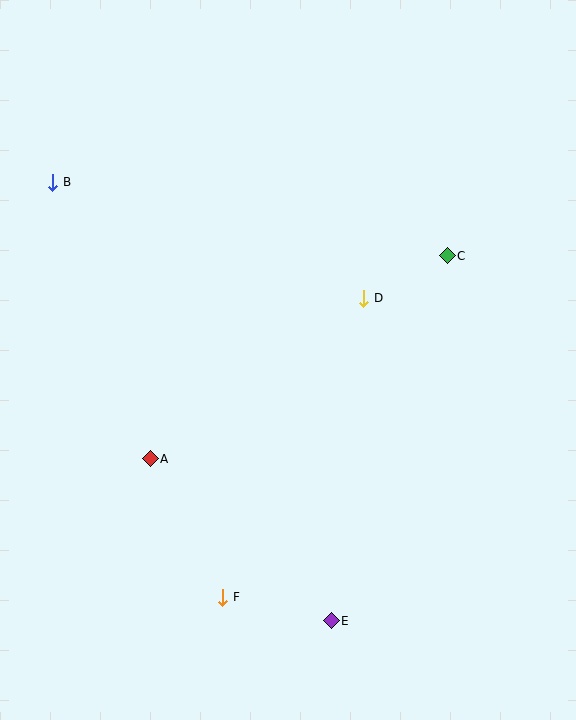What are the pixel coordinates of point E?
Point E is at (331, 621).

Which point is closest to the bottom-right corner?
Point E is closest to the bottom-right corner.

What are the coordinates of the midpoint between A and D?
The midpoint between A and D is at (257, 378).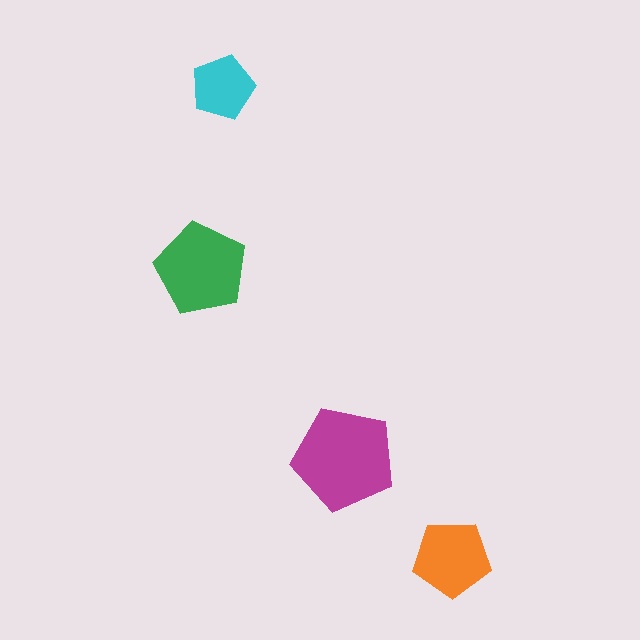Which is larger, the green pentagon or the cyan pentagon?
The green one.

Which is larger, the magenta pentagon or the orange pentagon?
The magenta one.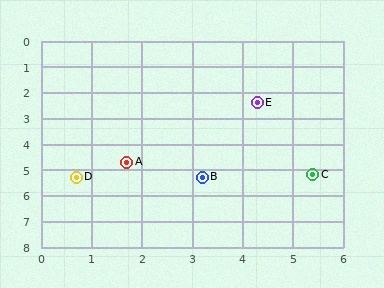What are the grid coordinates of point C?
Point C is at approximately (5.4, 5.2).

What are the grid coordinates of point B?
Point B is at approximately (3.2, 5.3).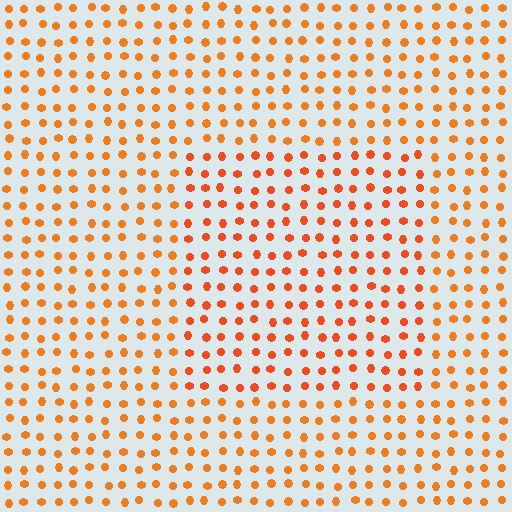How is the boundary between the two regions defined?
The boundary is defined purely by a slight shift in hue (about 15 degrees). Spacing, size, and orientation are identical on both sides.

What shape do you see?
I see a rectangle.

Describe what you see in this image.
The image is filled with small orange elements in a uniform arrangement. A rectangle-shaped region is visible where the elements are tinted to a slightly different hue, forming a subtle color boundary.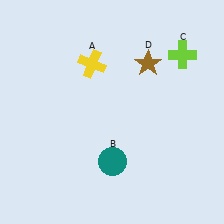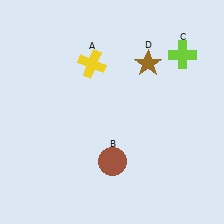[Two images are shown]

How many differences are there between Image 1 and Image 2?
There is 1 difference between the two images.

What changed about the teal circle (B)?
In Image 1, B is teal. In Image 2, it changed to brown.